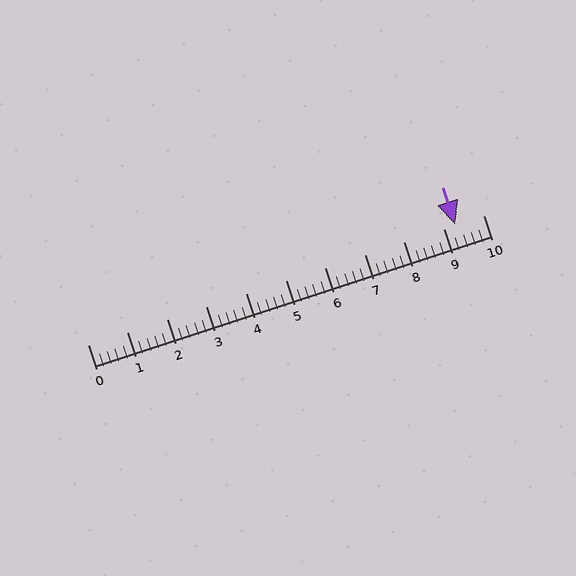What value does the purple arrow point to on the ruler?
The purple arrow points to approximately 9.3.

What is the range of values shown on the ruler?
The ruler shows values from 0 to 10.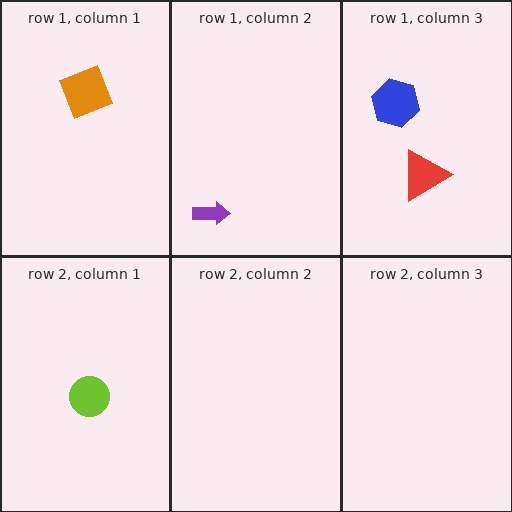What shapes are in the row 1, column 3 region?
The blue hexagon, the red triangle.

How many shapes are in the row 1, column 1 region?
1.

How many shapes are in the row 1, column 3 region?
2.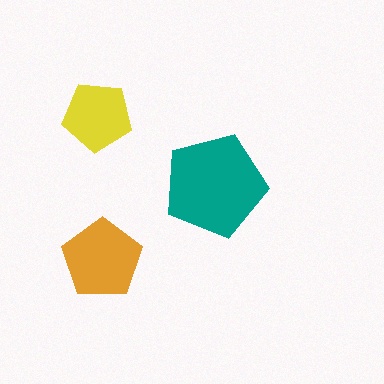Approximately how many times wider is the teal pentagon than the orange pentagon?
About 1.5 times wider.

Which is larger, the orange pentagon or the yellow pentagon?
The orange one.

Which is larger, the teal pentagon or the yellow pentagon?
The teal one.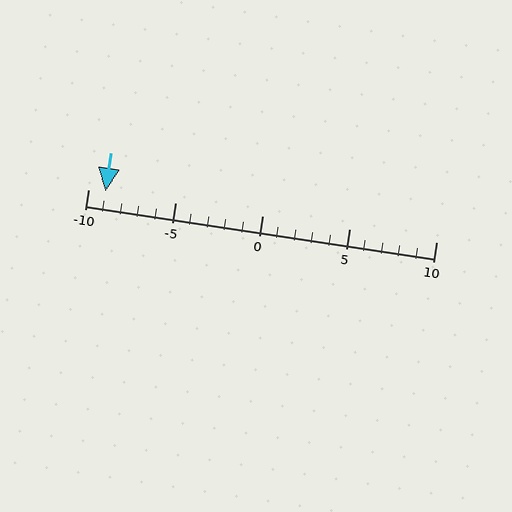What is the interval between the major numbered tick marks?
The major tick marks are spaced 5 units apart.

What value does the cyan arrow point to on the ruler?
The cyan arrow points to approximately -9.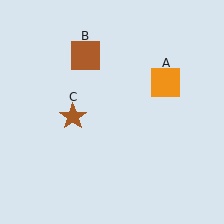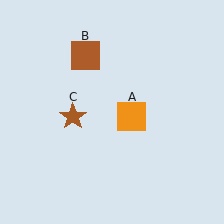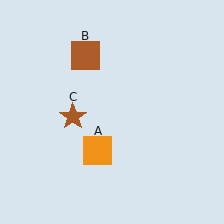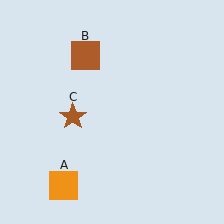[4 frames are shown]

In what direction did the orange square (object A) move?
The orange square (object A) moved down and to the left.